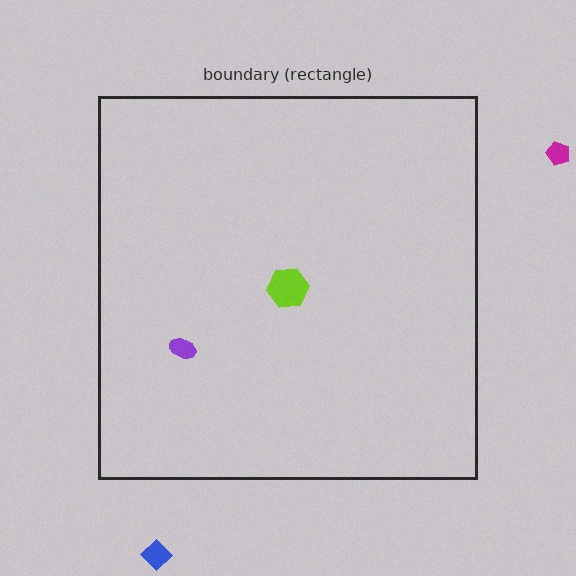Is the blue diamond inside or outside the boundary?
Outside.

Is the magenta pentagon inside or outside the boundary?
Outside.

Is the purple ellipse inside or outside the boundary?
Inside.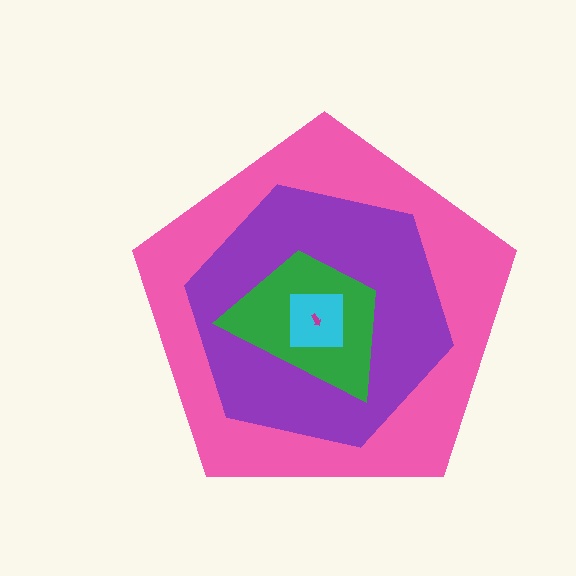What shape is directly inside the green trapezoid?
The cyan square.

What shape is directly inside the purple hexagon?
The green trapezoid.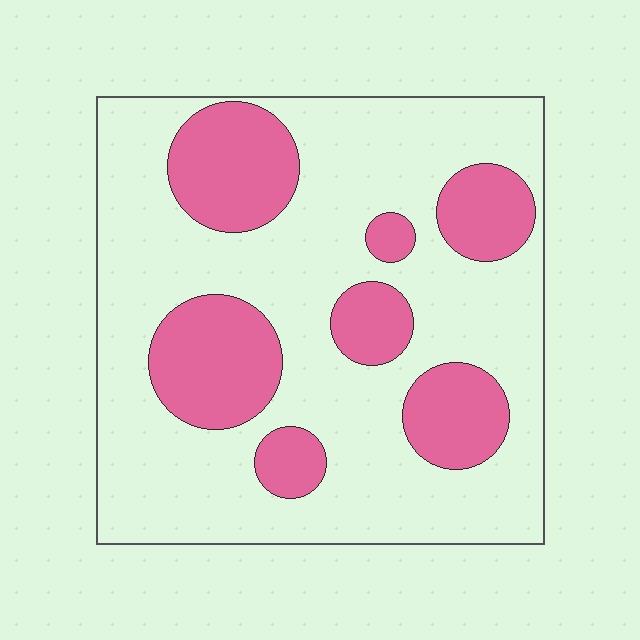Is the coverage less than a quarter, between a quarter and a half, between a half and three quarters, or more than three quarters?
Between a quarter and a half.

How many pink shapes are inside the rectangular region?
7.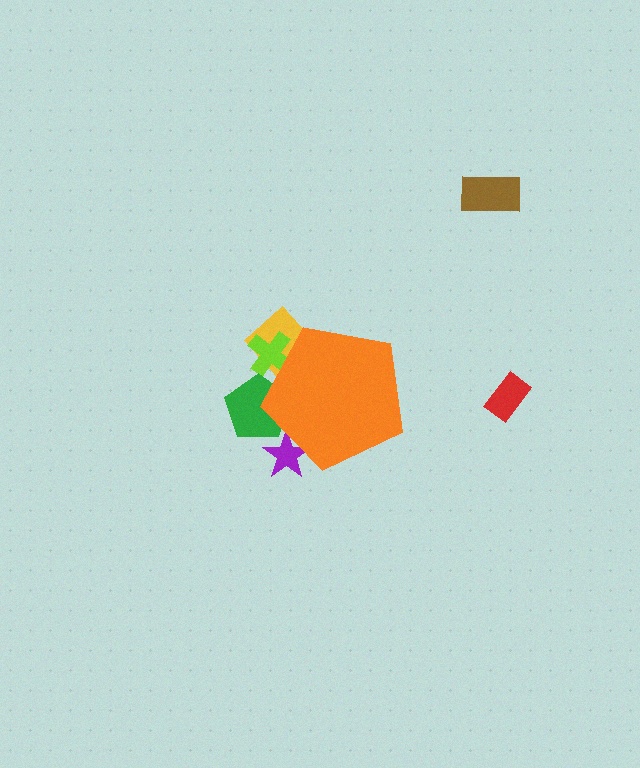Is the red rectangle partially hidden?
No, the red rectangle is fully visible.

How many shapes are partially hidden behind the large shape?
4 shapes are partially hidden.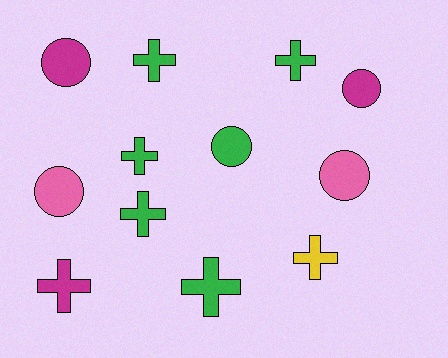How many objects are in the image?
There are 12 objects.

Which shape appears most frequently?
Cross, with 7 objects.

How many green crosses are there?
There are 5 green crosses.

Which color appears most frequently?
Green, with 6 objects.